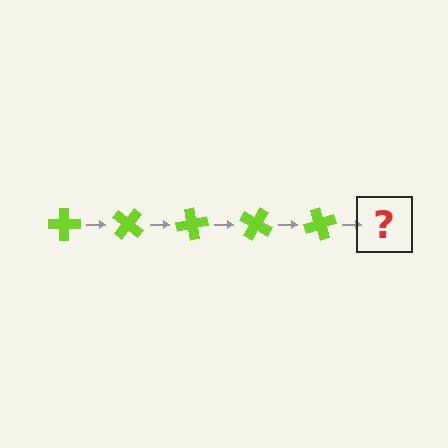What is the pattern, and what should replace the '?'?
The pattern is that the cross rotates 40 degrees each step. The '?' should be a lime cross rotated 200 degrees.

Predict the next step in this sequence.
The next step is a lime cross rotated 200 degrees.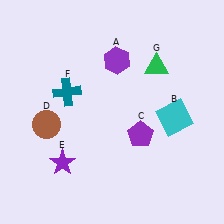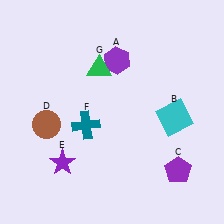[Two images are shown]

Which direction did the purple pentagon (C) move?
The purple pentagon (C) moved right.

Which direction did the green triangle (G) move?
The green triangle (G) moved left.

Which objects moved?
The objects that moved are: the purple pentagon (C), the teal cross (F), the green triangle (G).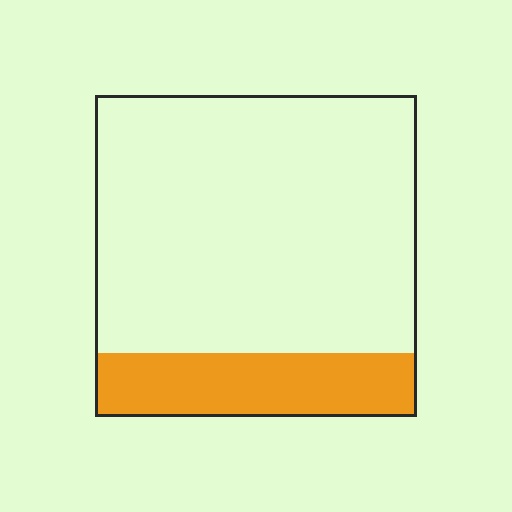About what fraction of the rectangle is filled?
About one fifth (1/5).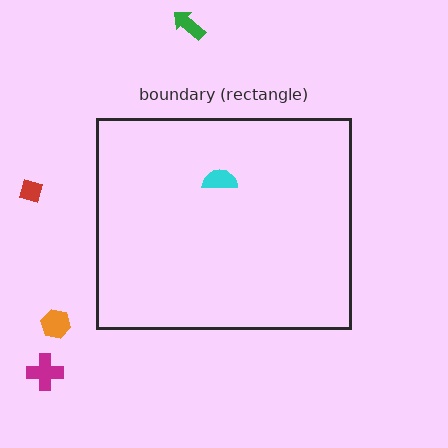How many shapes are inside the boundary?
1 inside, 4 outside.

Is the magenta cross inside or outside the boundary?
Outside.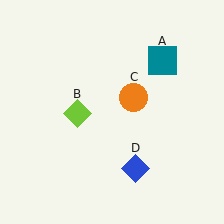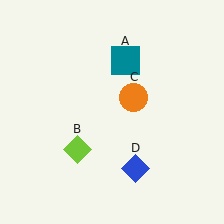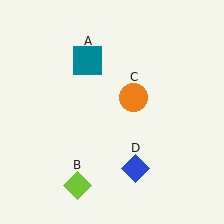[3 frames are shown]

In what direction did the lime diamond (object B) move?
The lime diamond (object B) moved down.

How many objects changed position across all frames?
2 objects changed position: teal square (object A), lime diamond (object B).